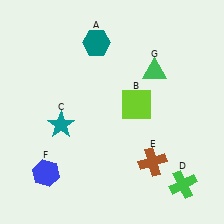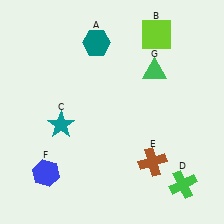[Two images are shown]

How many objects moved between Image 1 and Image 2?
1 object moved between the two images.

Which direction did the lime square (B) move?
The lime square (B) moved up.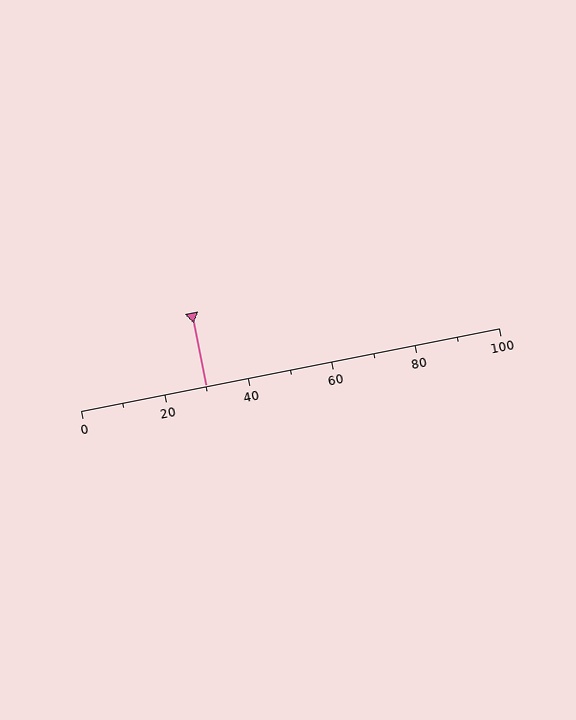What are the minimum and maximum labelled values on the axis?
The axis runs from 0 to 100.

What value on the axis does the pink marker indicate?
The marker indicates approximately 30.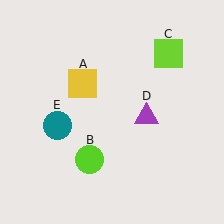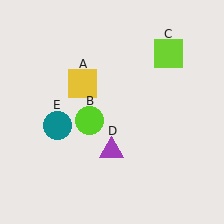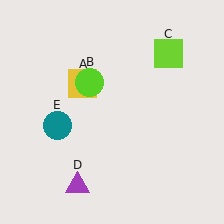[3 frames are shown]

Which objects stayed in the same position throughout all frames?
Yellow square (object A) and lime square (object C) and teal circle (object E) remained stationary.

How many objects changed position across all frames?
2 objects changed position: lime circle (object B), purple triangle (object D).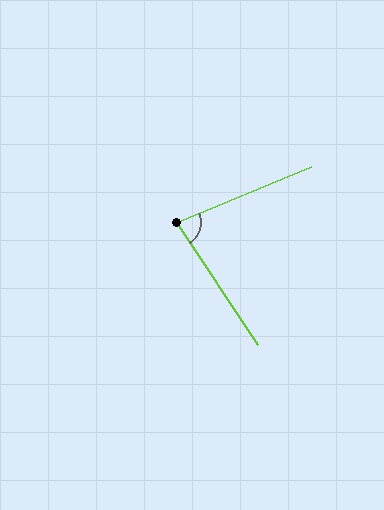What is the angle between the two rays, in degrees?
Approximately 79 degrees.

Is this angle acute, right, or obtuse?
It is acute.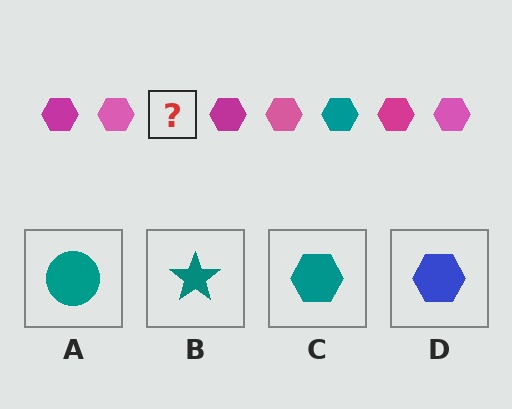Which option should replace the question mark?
Option C.